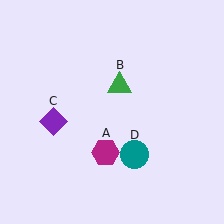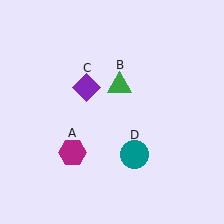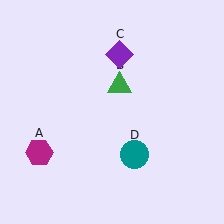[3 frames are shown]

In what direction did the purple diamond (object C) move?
The purple diamond (object C) moved up and to the right.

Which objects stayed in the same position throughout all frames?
Green triangle (object B) and teal circle (object D) remained stationary.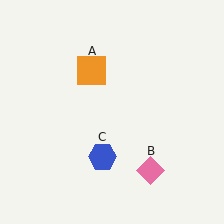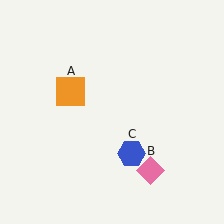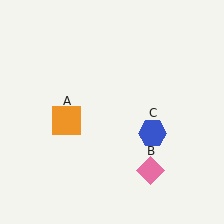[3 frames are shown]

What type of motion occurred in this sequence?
The orange square (object A), blue hexagon (object C) rotated counterclockwise around the center of the scene.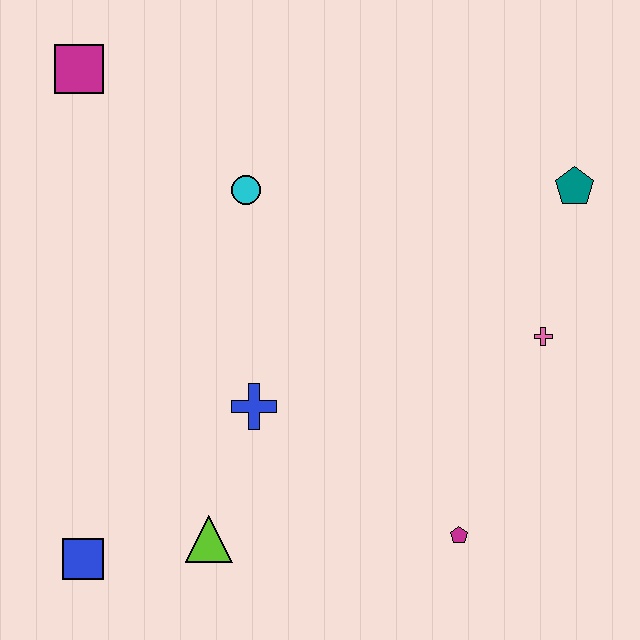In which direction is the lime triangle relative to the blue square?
The lime triangle is to the right of the blue square.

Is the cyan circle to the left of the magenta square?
No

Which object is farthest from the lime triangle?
The teal pentagon is farthest from the lime triangle.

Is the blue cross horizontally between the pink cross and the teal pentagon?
No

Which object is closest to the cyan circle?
The magenta square is closest to the cyan circle.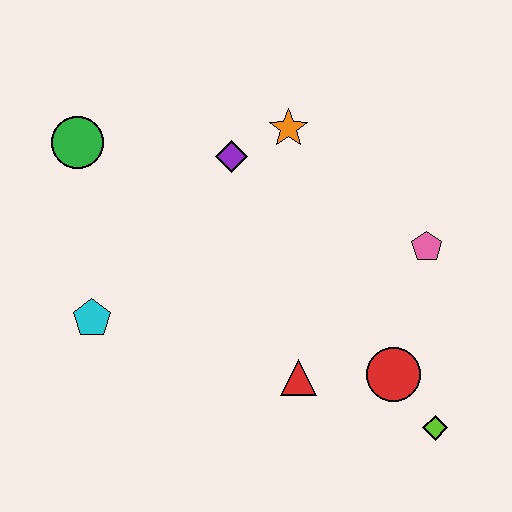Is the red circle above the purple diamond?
No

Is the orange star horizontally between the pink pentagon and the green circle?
Yes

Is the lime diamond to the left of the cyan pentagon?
No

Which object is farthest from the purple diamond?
The lime diamond is farthest from the purple diamond.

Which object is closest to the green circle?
The purple diamond is closest to the green circle.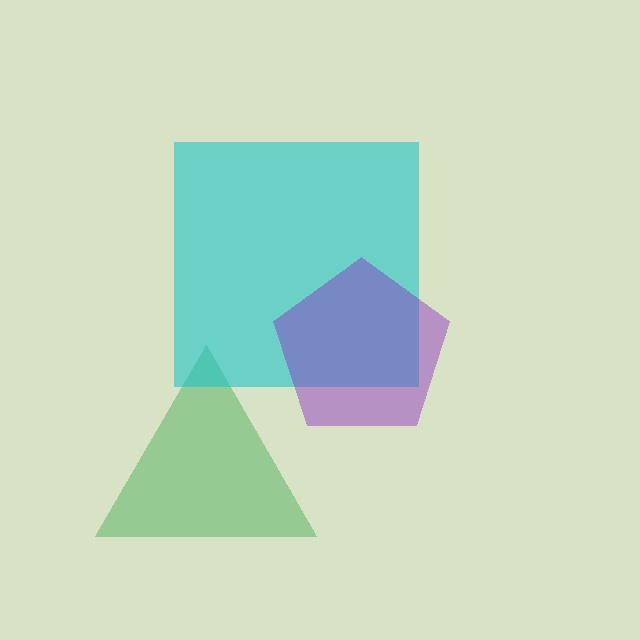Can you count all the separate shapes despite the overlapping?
Yes, there are 3 separate shapes.